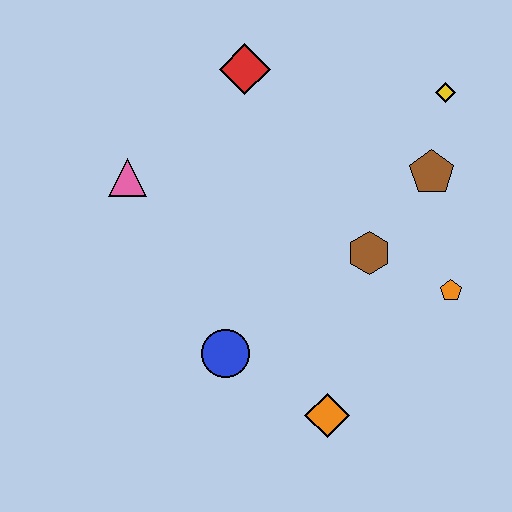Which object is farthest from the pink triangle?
The orange pentagon is farthest from the pink triangle.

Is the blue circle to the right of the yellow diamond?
No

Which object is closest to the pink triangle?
The red diamond is closest to the pink triangle.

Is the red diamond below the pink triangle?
No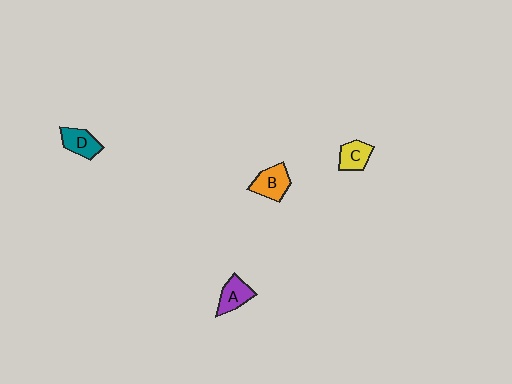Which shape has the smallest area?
Shape C (yellow).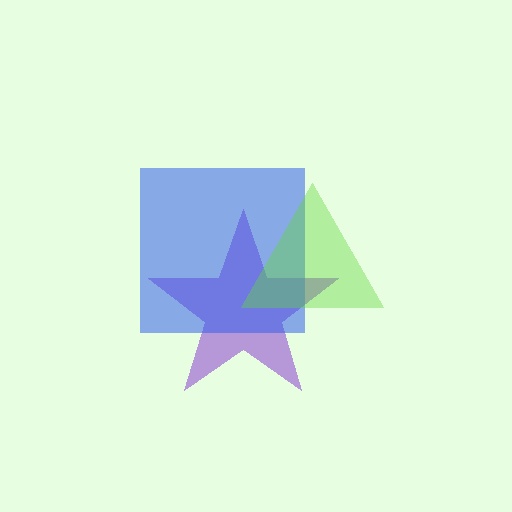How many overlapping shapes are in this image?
There are 3 overlapping shapes in the image.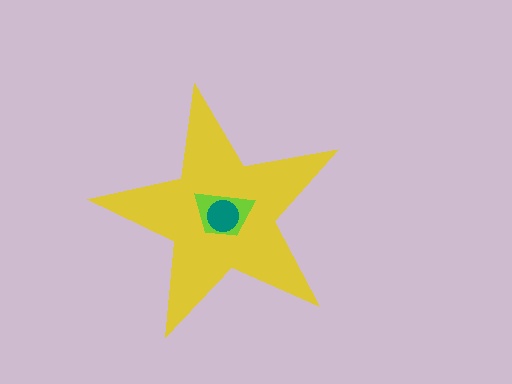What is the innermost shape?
The teal circle.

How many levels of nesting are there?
3.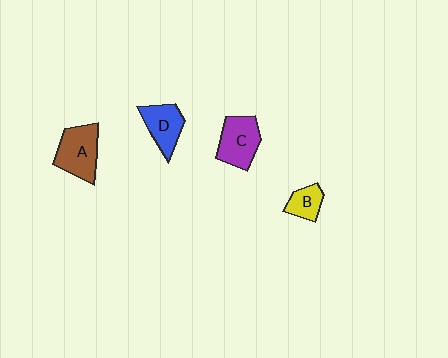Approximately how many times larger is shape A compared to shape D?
Approximately 1.3 times.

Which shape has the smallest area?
Shape B (yellow).